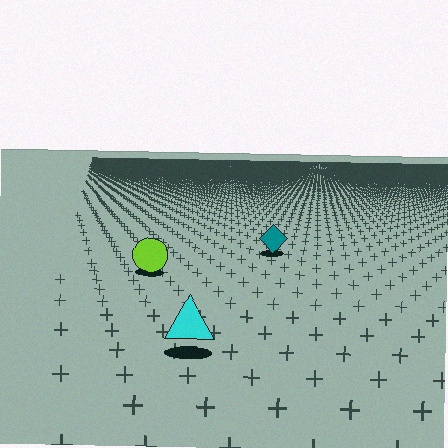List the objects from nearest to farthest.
From nearest to farthest: the cyan triangle, the lime circle, the teal diamond.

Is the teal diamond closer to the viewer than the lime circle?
No. The lime circle is closer — you can tell from the texture gradient: the ground texture is coarser near it.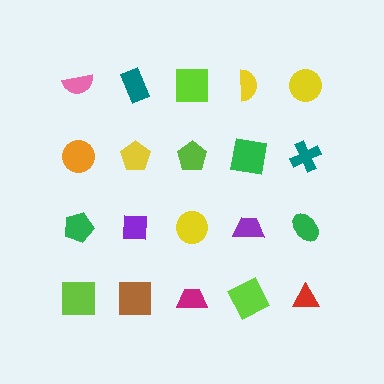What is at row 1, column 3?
A lime square.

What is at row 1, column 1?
A pink semicircle.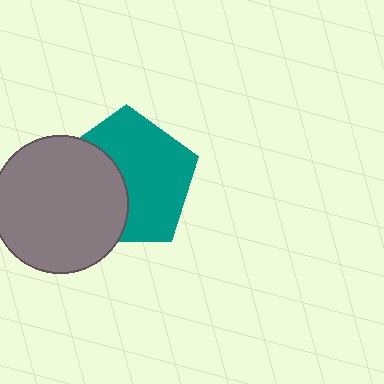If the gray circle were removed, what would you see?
You would see the complete teal pentagon.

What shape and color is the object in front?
The object in front is a gray circle.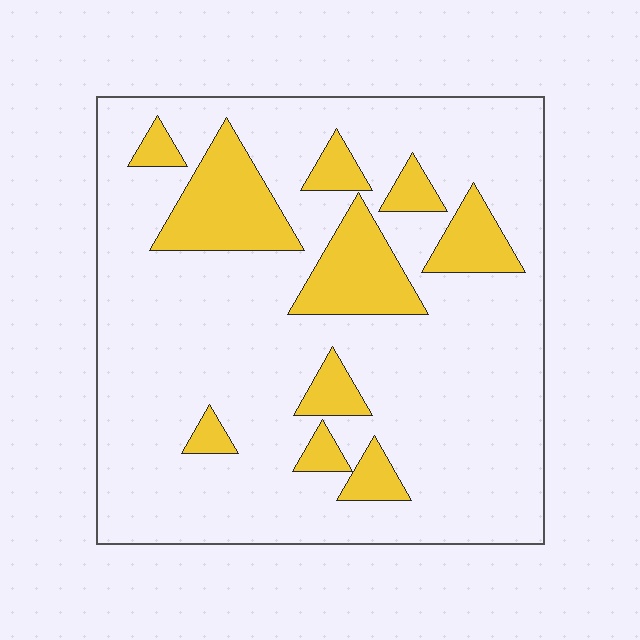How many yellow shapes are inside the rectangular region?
10.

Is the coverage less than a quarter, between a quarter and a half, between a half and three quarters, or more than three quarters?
Less than a quarter.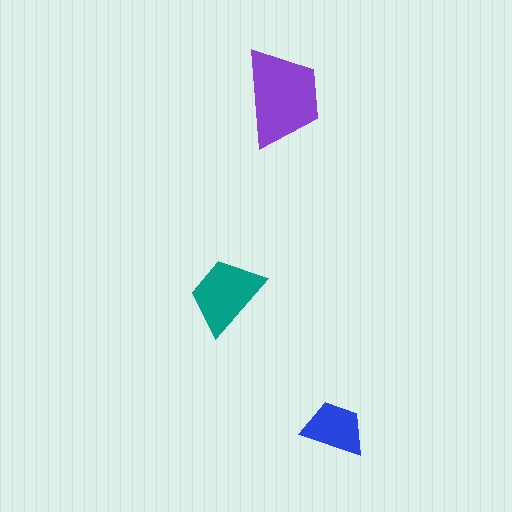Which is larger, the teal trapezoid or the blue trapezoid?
The teal one.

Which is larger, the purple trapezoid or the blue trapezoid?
The purple one.